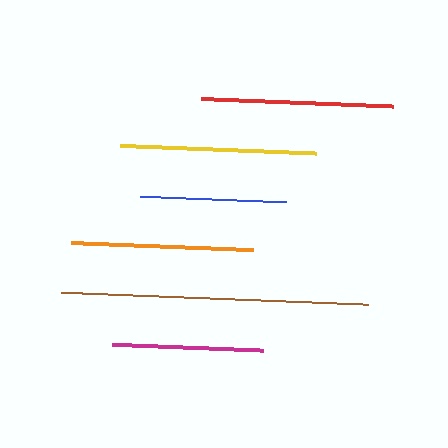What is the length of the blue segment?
The blue segment is approximately 146 pixels long.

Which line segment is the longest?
The brown line is the longest at approximately 307 pixels.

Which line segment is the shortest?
The blue line is the shortest at approximately 146 pixels.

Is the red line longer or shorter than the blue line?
The red line is longer than the blue line.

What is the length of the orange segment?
The orange segment is approximately 181 pixels long.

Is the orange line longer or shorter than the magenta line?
The orange line is longer than the magenta line.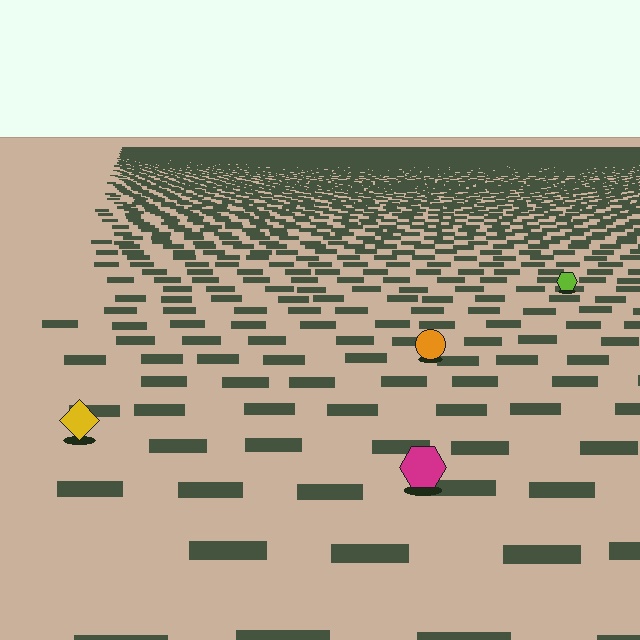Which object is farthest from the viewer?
The lime hexagon is farthest from the viewer. It appears smaller and the ground texture around it is denser.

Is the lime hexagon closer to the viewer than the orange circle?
No. The orange circle is closer — you can tell from the texture gradient: the ground texture is coarser near it.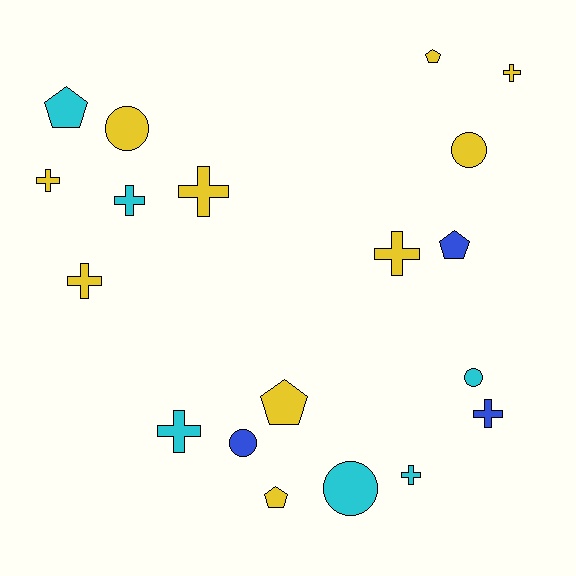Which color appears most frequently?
Yellow, with 10 objects.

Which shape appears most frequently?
Cross, with 9 objects.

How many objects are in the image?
There are 19 objects.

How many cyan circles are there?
There are 2 cyan circles.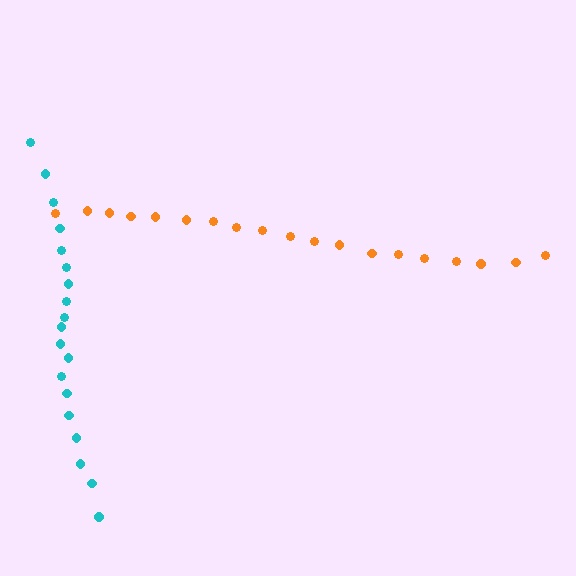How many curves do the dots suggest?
There are 2 distinct paths.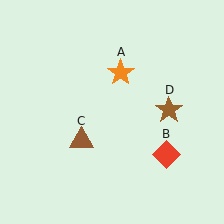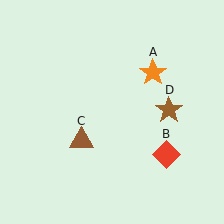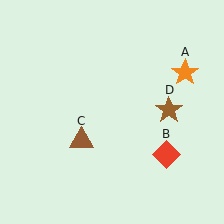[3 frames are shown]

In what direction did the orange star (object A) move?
The orange star (object A) moved right.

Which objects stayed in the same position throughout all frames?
Red diamond (object B) and brown triangle (object C) and brown star (object D) remained stationary.